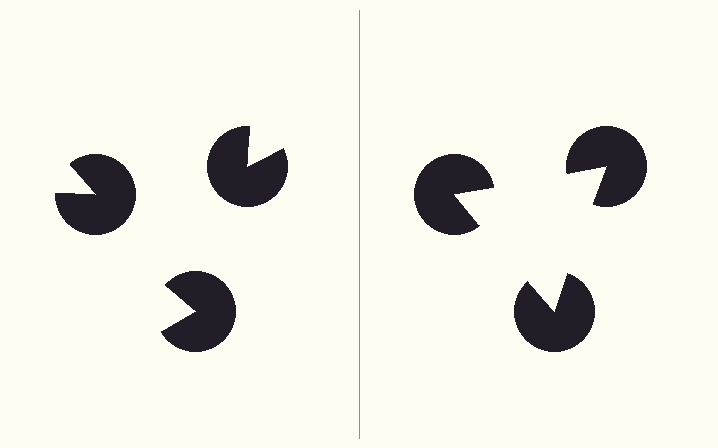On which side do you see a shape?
An illusory triangle appears on the right side. On the left side the wedge cuts are rotated, so no coherent shape forms.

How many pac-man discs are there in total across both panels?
6 — 3 on each side.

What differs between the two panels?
The pac-man discs are positioned identically on both sides; only the wedge orientations differ. On the right they align to a triangle; on the left they are misaligned.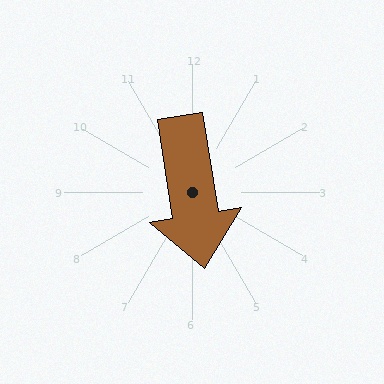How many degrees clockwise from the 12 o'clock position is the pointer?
Approximately 171 degrees.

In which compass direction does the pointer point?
South.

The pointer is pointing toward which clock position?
Roughly 6 o'clock.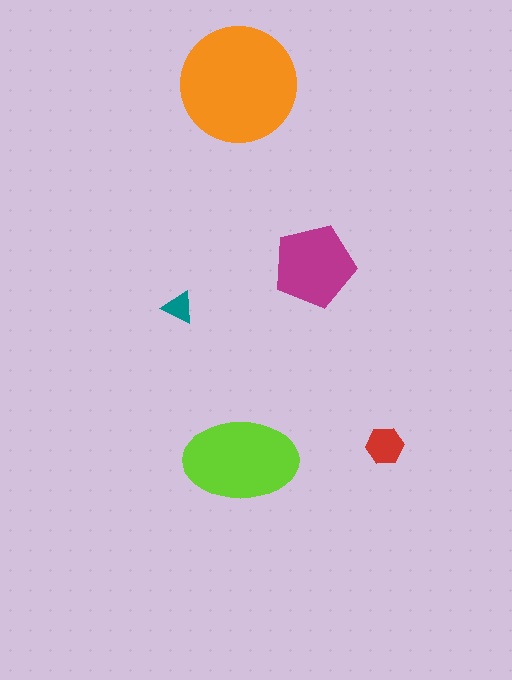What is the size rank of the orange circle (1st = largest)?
1st.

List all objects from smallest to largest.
The teal triangle, the red hexagon, the magenta pentagon, the lime ellipse, the orange circle.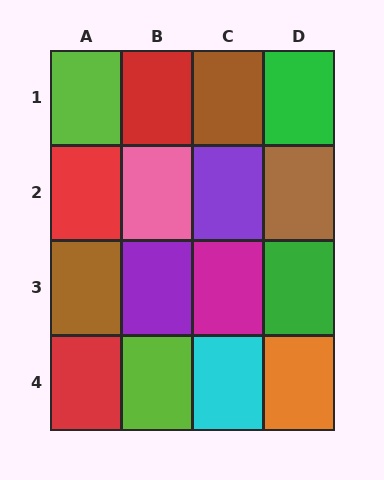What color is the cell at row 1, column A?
Lime.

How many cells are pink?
1 cell is pink.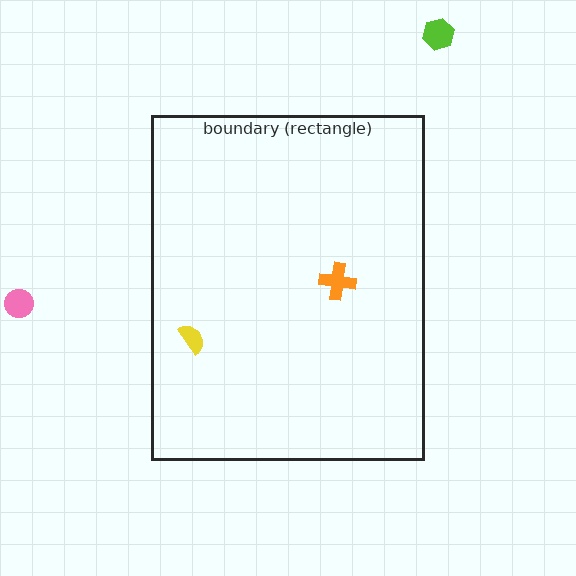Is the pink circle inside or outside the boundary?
Outside.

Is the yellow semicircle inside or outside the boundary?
Inside.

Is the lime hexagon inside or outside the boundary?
Outside.